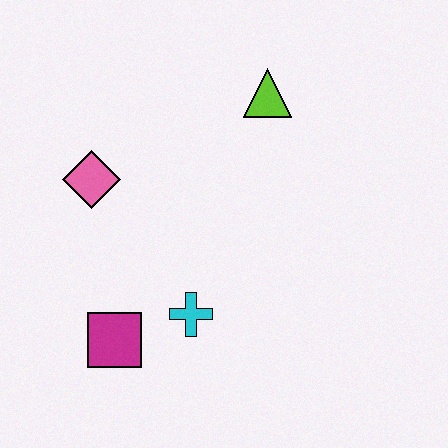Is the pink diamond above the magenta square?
Yes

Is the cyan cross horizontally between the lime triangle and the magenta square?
Yes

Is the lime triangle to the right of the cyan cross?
Yes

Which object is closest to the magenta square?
The cyan cross is closest to the magenta square.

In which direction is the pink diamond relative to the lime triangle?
The pink diamond is to the left of the lime triangle.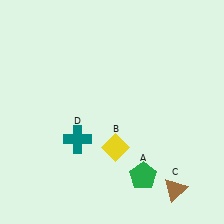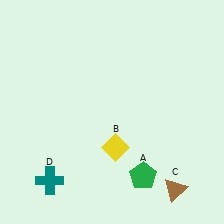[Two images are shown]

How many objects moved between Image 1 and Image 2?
1 object moved between the two images.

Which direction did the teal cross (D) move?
The teal cross (D) moved down.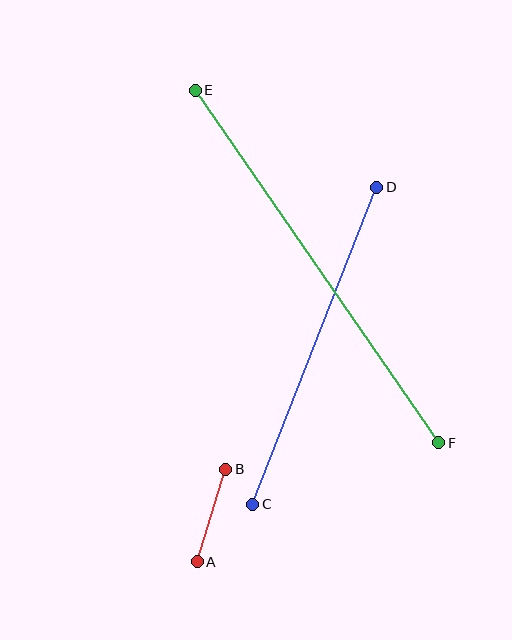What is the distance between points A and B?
The distance is approximately 97 pixels.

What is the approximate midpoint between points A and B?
The midpoint is at approximately (211, 515) pixels.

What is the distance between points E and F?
The distance is approximately 428 pixels.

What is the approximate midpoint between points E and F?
The midpoint is at approximately (317, 266) pixels.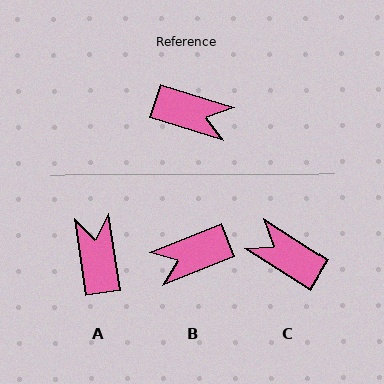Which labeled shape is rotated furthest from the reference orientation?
C, about 165 degrees away.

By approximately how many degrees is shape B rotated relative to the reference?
Approximately 140 degrees clockwise.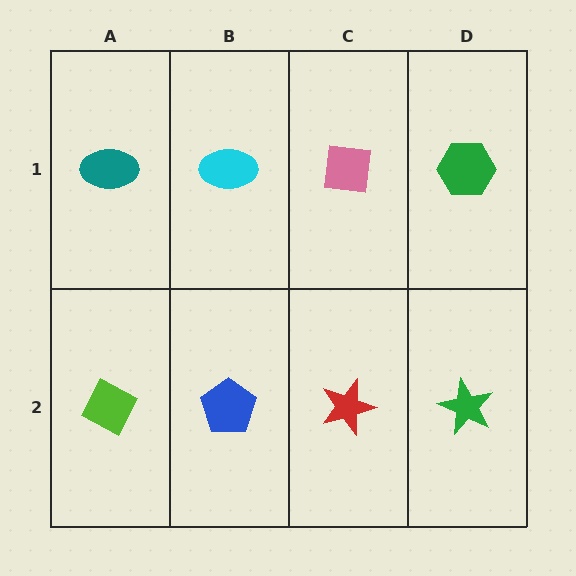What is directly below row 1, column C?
A red star.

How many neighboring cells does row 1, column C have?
3.